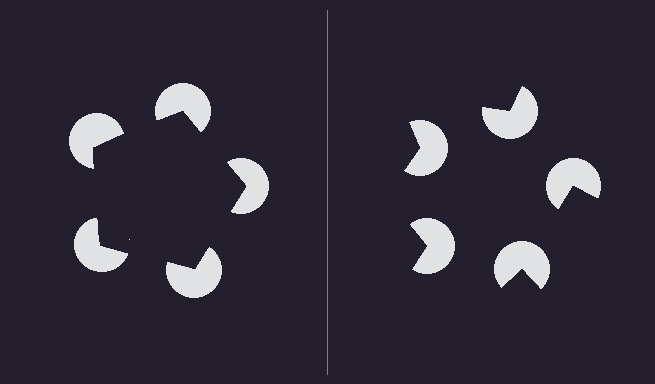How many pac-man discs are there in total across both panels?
10 — 5 on each side.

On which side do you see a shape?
An illusory pentagon appears on the left side. On the right side the wedge cuts are rotated, so no coherent shape forms.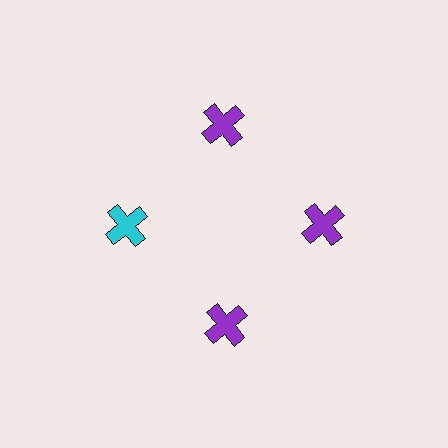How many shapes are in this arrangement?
There are 4 shapes arranged in a ring pattern.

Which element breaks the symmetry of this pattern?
The cyan cross at roughly the 9 o'clock position breaks the symmetry. All other shapes are purple crosses.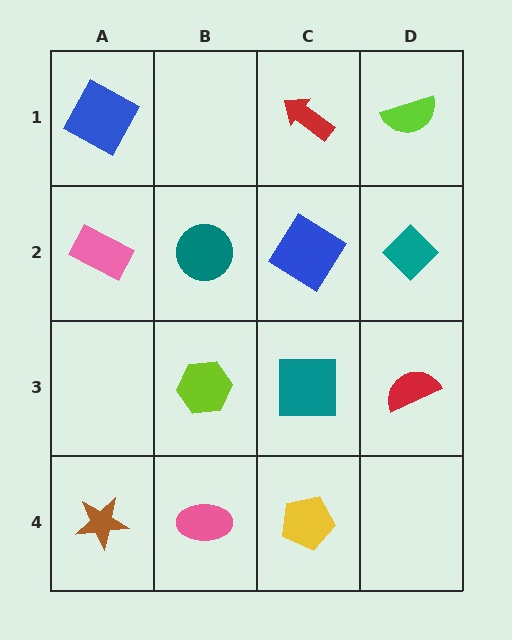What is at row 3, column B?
A lime hexagon.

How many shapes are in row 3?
3 shapes.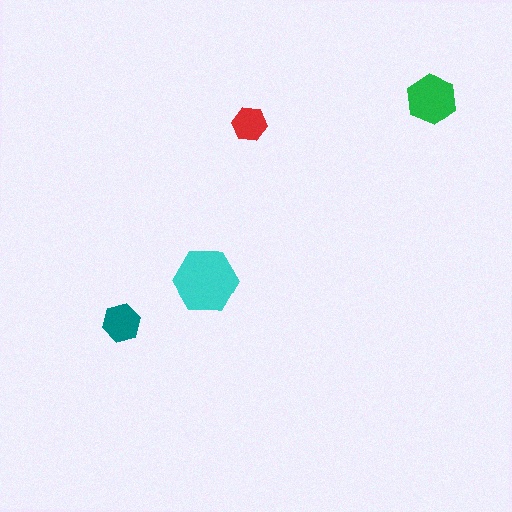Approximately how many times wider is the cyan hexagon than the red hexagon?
About 2 times wider.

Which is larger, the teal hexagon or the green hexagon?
The green one.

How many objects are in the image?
There are 4 objects in the image.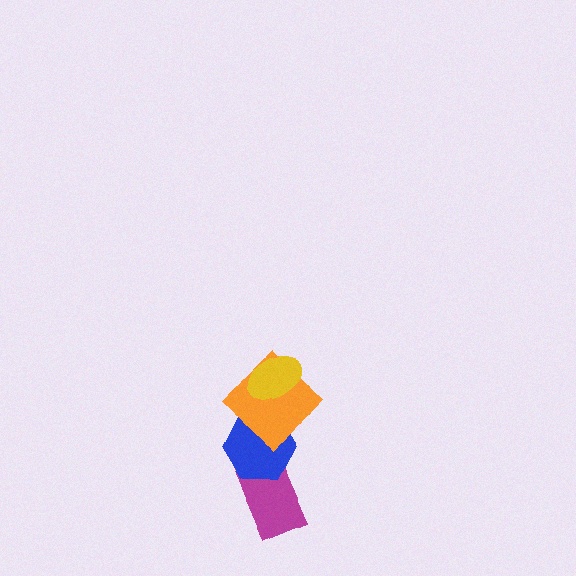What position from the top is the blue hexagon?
The blue hexagon is 3rd from the top.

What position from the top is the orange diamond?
The orange diamond is 2nd from the top.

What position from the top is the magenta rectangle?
The magenta rectangle is 4th from the top.